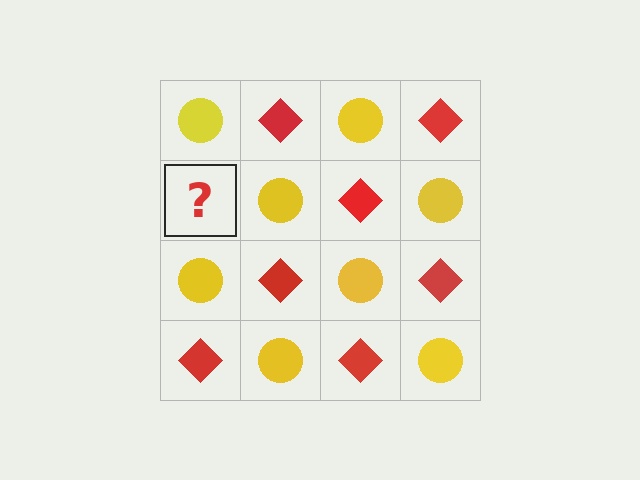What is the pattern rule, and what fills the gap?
The rule is that it alternates yellow circle and red diamond in a checkerboard pattern. The gap should be filled with a red diamond.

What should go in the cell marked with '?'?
The missing cell should contain a red diamond.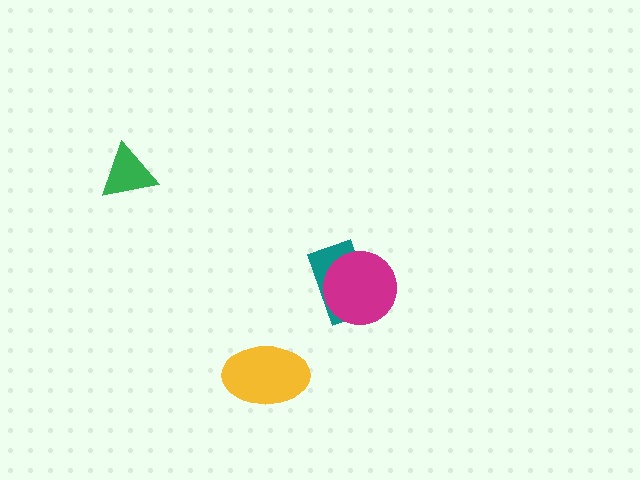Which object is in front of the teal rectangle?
The magenta circle is in front of the teal rectangle.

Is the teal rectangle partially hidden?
Yes, it is partially covered by another shape.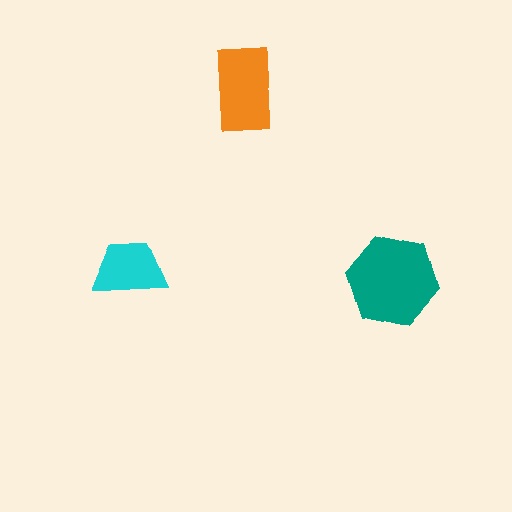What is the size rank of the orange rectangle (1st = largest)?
2nd.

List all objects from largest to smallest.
The teal hexagon, the orange rectangle, the cyan trapezoid.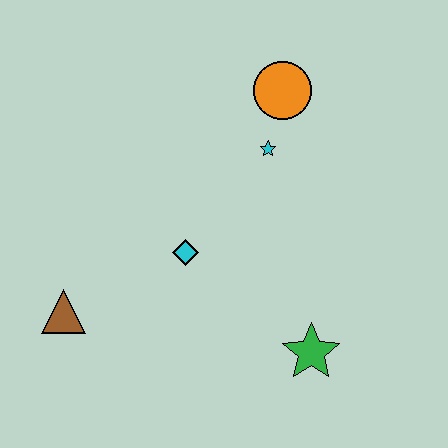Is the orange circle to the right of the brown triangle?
Yes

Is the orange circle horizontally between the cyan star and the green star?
Yes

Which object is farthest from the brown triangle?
The orange circle is farthest from the brown triangle.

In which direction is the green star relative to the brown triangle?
The green star is to the right of the brown triangle.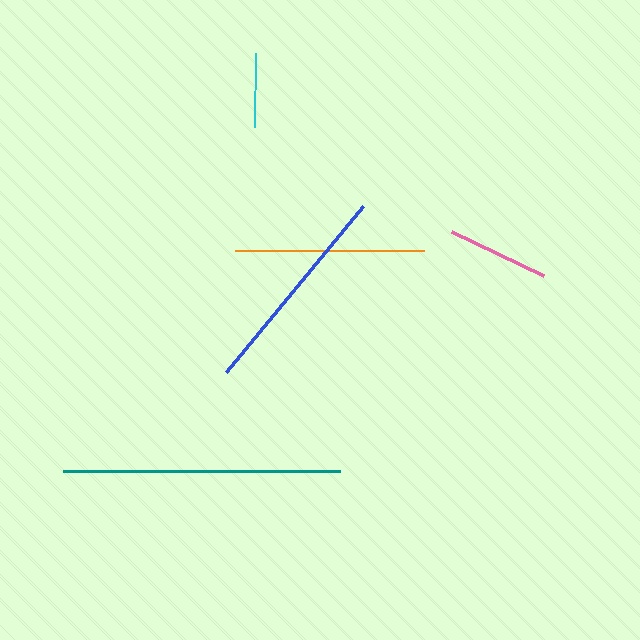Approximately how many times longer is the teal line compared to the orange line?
The teal line is approximately 1.5 times the length of the orange line.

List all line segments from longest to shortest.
From longest to shortest: teal, blue, orange, pink, cyan.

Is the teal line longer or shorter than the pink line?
The teal line is longer than the pink line.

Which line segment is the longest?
The teal line is the longest at approximately 277 pixels.